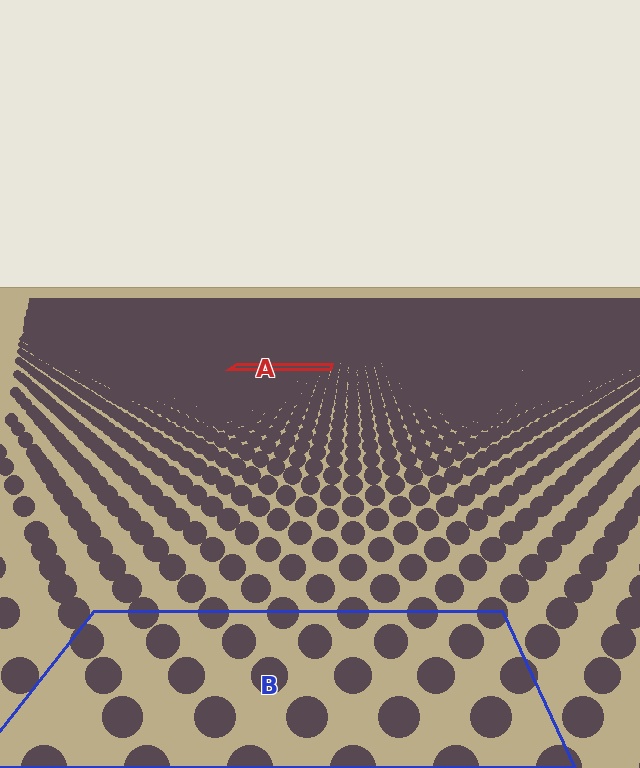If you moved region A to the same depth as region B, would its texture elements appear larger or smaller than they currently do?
They would appear larger. At a closer depth, the same texture elements are projected at a bigger on-screen size.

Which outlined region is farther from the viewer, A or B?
Region A is farther from the viewer — the texture elements inside it appear smaller and more densely packed.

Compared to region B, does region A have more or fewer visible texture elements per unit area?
Region A has more texture elements per unit area — they are packed more densely because it is farther away.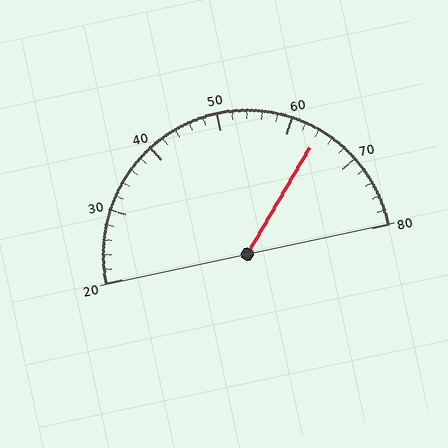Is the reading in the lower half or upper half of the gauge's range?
The reading is in the upper half of the range (20 to 80).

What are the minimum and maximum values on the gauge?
The gauge ranges from 20 to 80.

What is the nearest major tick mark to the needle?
The nearest major tick mark is 60.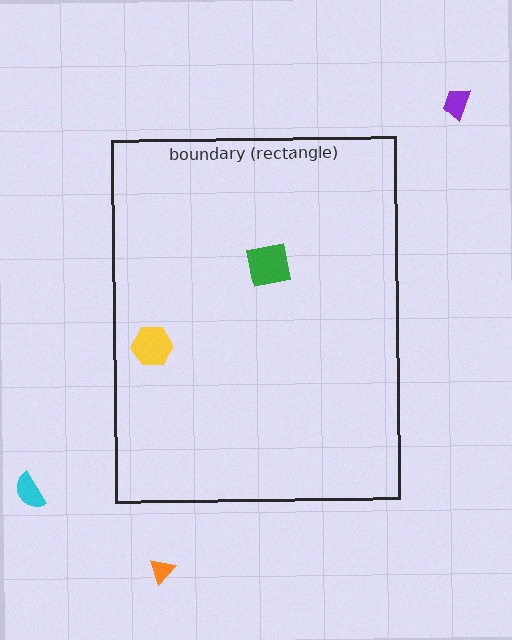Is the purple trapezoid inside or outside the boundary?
Outside.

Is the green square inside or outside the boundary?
Inside.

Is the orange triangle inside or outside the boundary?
Outside.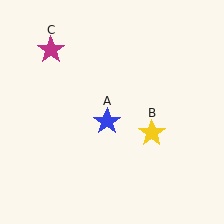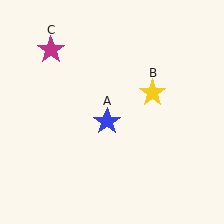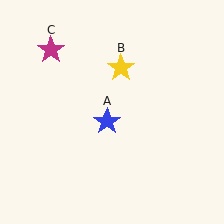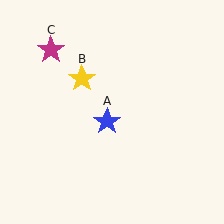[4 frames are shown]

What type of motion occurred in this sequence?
The yellow star (object B) rotated counterclockwise around the center of the scene.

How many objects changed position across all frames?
1 object changed position: yellow star (object B).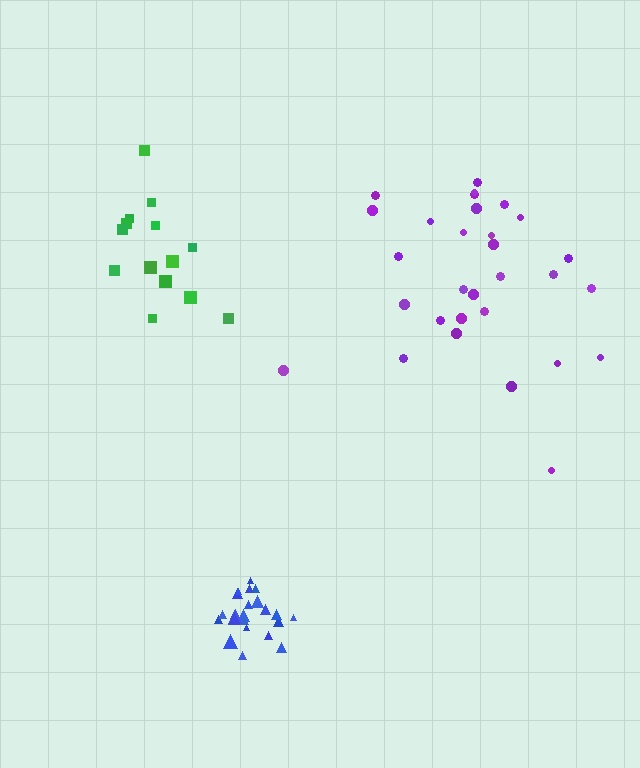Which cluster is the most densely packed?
Blue.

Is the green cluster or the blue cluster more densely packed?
Blue.